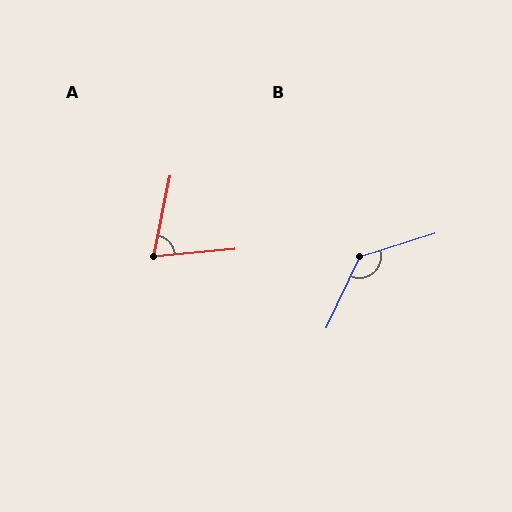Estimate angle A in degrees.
Approximately 73 degrees.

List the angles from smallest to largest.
A (73°), B (132°).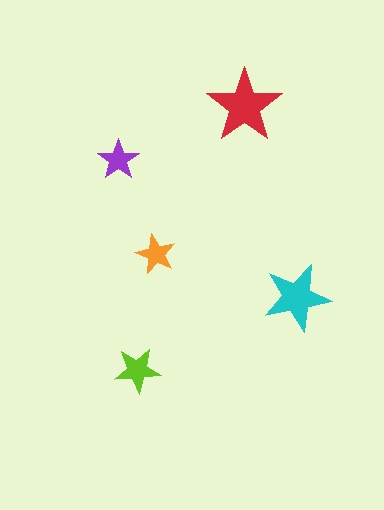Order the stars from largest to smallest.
the red one, the cyan one, the lime one, the purple one, the orange one.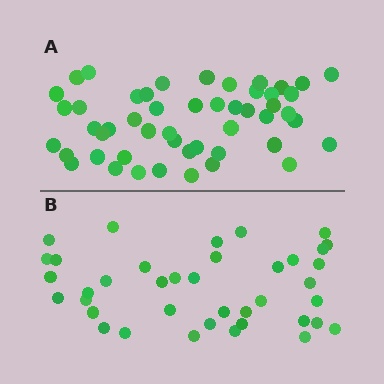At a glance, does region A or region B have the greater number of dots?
Region A (the top region) has more dots.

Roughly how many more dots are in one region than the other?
Region A has roughly 12 or so more dots than region B.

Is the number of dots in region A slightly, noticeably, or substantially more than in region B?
Region A has noticeably more, but not dramatically so. The ratio is roughly 1.3 to 1.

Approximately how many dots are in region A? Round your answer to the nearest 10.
About 50 dots.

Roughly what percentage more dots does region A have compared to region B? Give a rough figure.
About 30% more.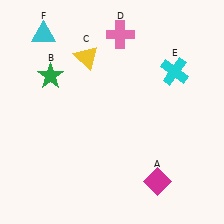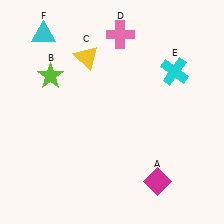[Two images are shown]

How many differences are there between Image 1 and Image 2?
There is 1 difference between the two images.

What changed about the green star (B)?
In Image 1, B is green. In Image 2, it changed to lime.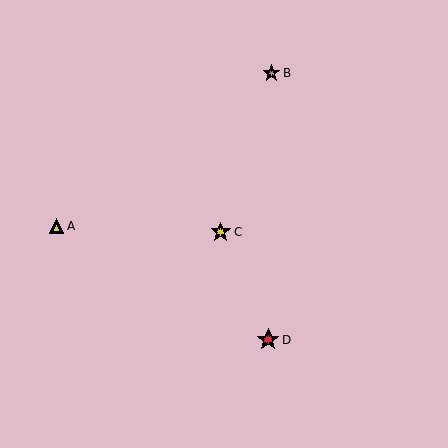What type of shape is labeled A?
Shape A is a yellow triangle.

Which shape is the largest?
The red star (labeled D) is the largest.